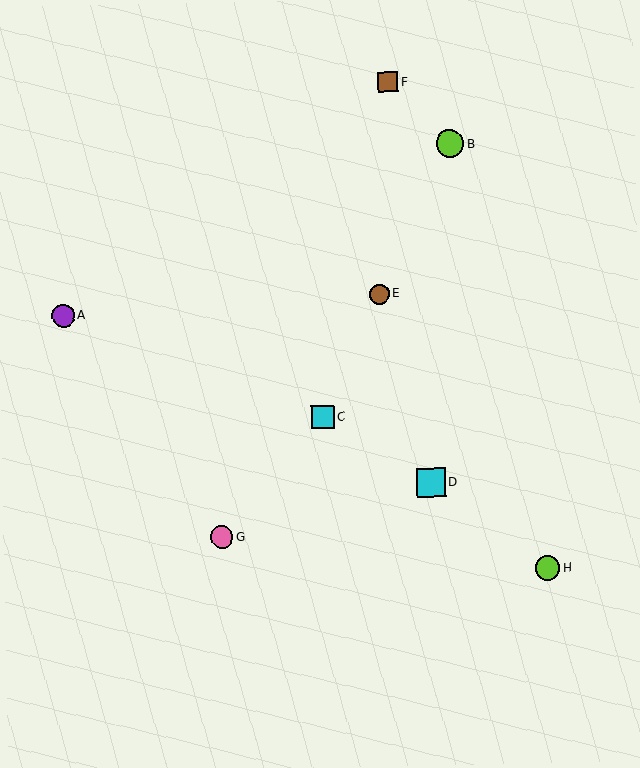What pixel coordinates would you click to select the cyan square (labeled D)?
Click at (431, 483) to select the cyan square D.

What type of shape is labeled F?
Shape F is a brown square.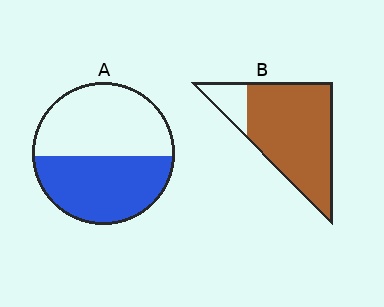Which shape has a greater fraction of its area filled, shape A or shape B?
Shape B.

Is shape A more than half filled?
Roughly half.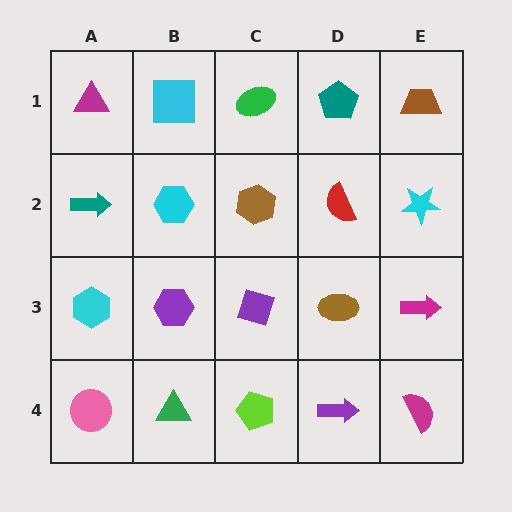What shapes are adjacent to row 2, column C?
A green ellipse (row 1, column C), a purple diamond (row 3, column C), a cyan hexagon (row 2, column B), a red semicircle (row 2, column D).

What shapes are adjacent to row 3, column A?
A teal arrow (row 2, column A), a pink circle (row 4, column A), a purple hexagon (row 3, column B).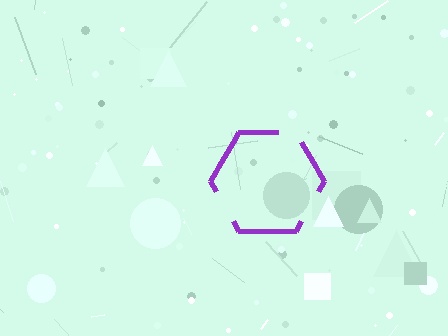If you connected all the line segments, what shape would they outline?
They would outline a hexagon.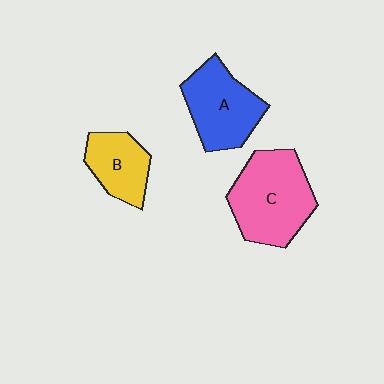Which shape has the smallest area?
Shape B (yellow).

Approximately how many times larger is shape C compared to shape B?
Approximately 1.8 times.